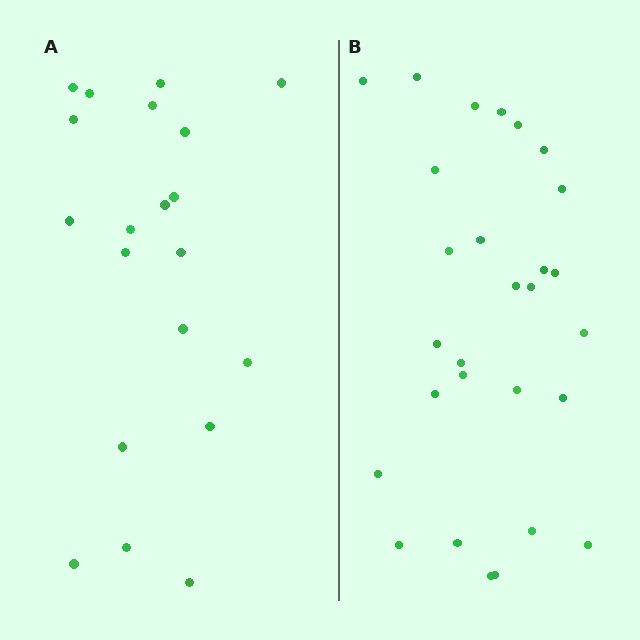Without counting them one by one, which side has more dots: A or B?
Region B (the right region) has more dots.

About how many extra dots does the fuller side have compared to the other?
Region B has roughly 8 or so more dots than region A.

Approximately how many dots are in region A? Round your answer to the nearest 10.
About 20 dots.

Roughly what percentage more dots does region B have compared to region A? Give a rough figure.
About 40% more.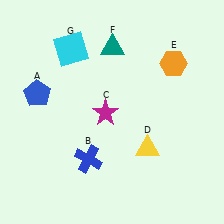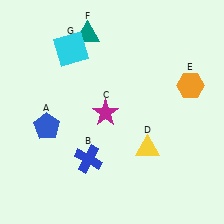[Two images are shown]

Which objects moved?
The objects that moved are: the blue pentagon (A), the orange hexagon (E), the teal triangle (F).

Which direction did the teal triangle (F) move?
The teal triangle (F) moved left.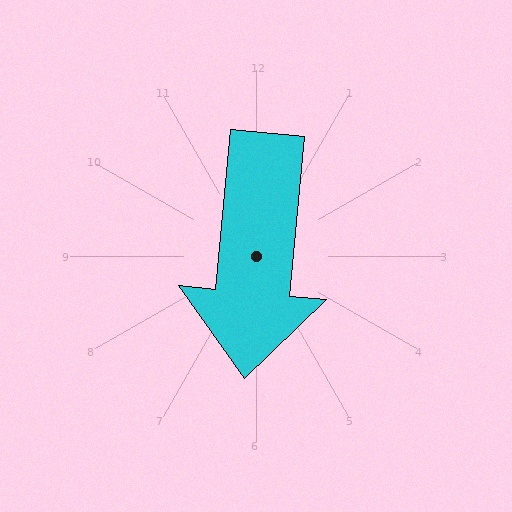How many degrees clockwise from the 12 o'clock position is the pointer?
Approximately 185 degrees.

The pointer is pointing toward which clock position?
Roughly 6 o'clock.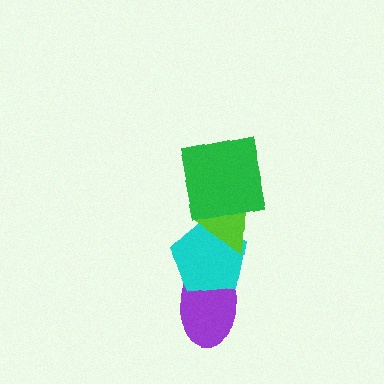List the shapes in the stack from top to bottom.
From top to bottom: the green square, the lime triangle, the cyan pentagon, the purple ellipse.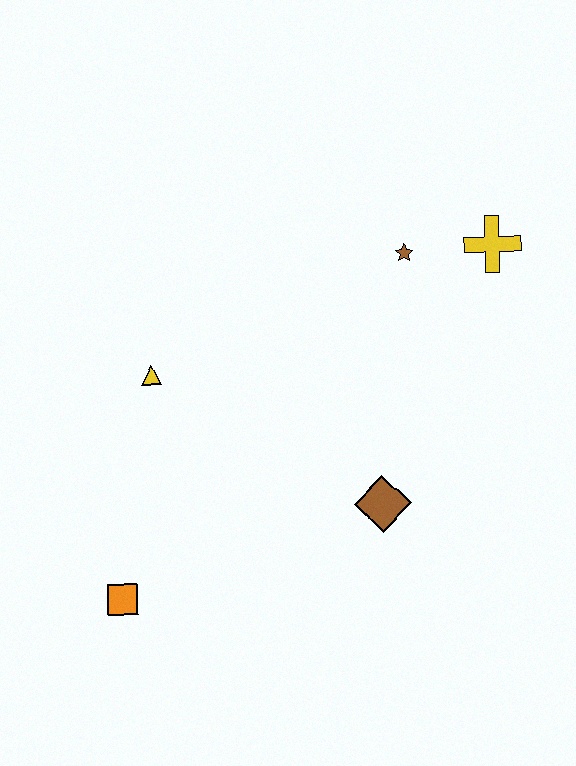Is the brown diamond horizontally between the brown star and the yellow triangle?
Yes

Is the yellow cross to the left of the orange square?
No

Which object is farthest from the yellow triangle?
The yellow cross is farthest from the yellow triangle.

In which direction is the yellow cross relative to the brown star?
The yellow cross is to the right of the brown star.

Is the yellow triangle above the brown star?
No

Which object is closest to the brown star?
The yellow cross is closest to the brown star.